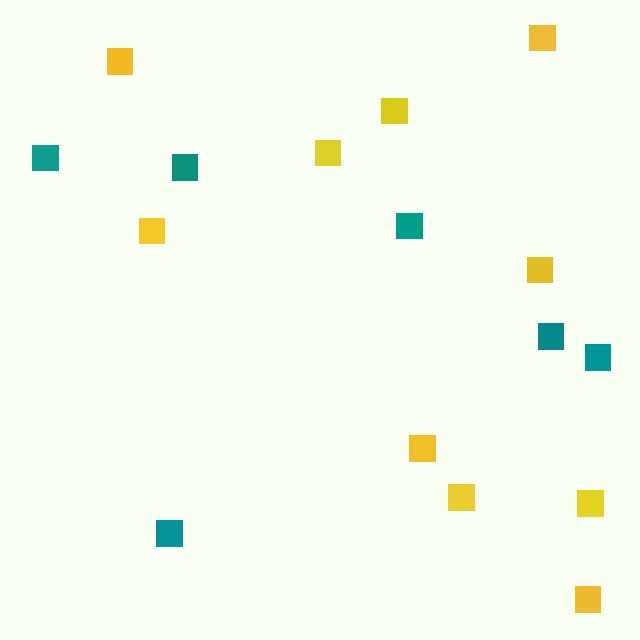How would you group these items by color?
There are 2 groups: one group of yellow squares (10) and one group of teal squares (6).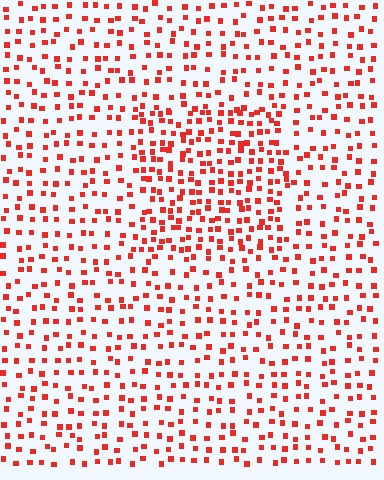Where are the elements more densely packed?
The elements are more densely packed inside the rectangle boundary.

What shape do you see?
I see a rectangle.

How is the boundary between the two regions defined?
The boundary is defined by a change in element density (approximately 1.7x ratio). All elements are the same color, size, and shape.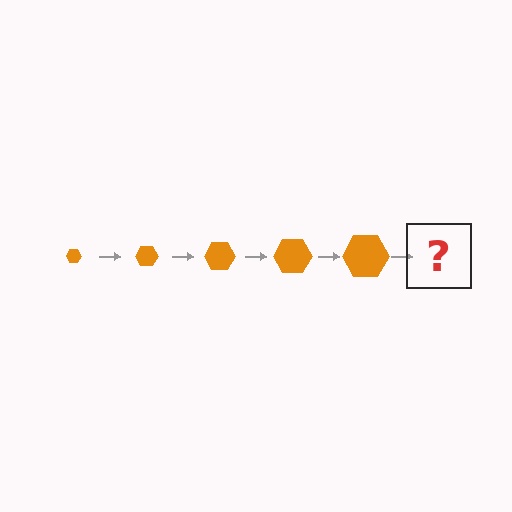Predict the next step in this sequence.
The next step is an orange hexagon, larger than the previous one.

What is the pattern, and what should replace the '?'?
The pattern is that the hexagon gets progressively larger each step. The '?' should be an orange hexagon, larger than the previous one.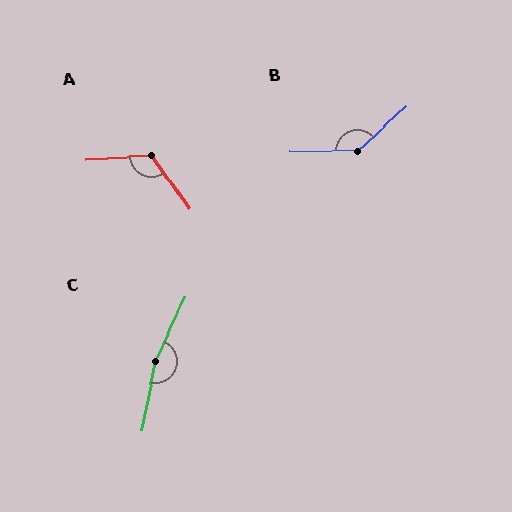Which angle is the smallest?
A, at approximately 122 degrees.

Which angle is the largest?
C, at approximately 166 degrees.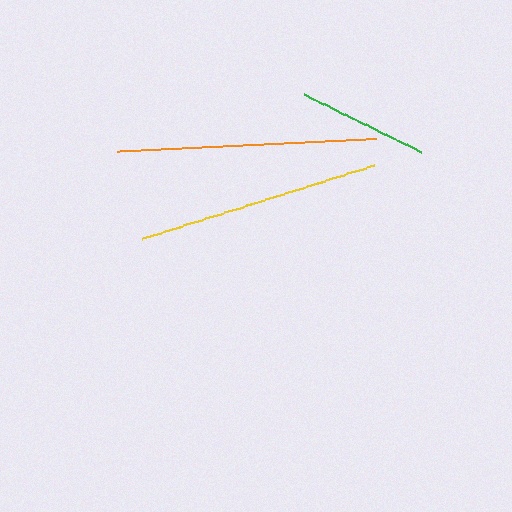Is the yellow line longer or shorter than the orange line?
The orange line is longer than the yellow line.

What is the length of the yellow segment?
The yellow segment is approximately 243 pixels long.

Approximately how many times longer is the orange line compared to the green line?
The orange line is approximately 2.0 times the length of the green line.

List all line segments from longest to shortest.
From longest to shortest: orange, yellow, green.